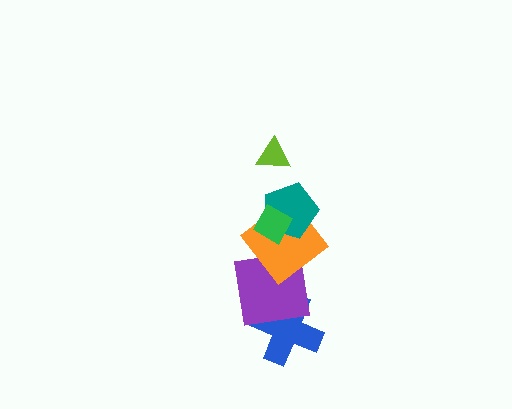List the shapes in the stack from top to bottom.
From top to bottom: the lime triangle, the green diamond, the teal pentagon, the orange diamond, the purple square, the blue cross.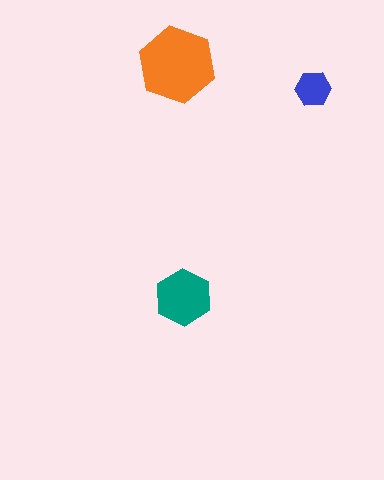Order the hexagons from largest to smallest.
the orange one, the teal one, the blue one.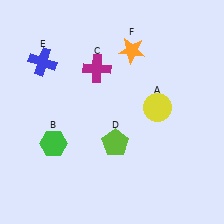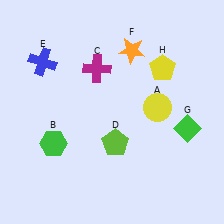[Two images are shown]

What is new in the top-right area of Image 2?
A yellow pentagon (H) was added in the top-right area of Image 2.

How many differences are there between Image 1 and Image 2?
There are 2 differences between the two images.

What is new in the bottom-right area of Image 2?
A green diamond (G) was added in the bottom-right area of Image 2.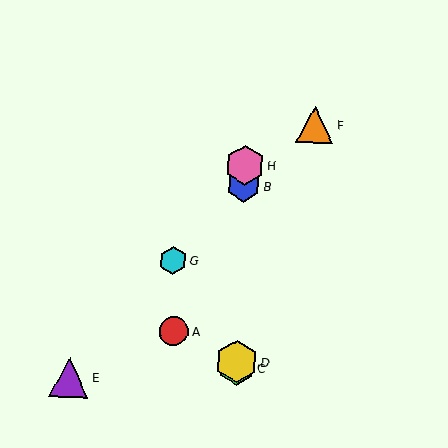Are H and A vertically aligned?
No, H is at x≈245 and A is at x≈174.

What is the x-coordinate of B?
Object B is at x≈244.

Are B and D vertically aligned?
Yes, both are at x≈244.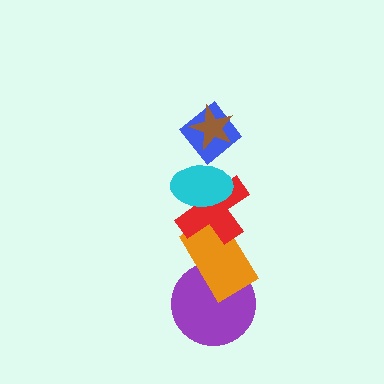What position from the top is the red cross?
The red cross is 4th from the top.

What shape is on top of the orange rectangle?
The red cross is on top of the orange rectangle.